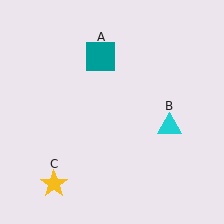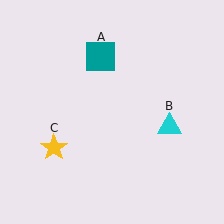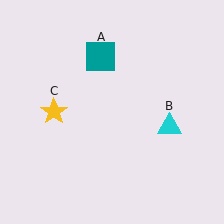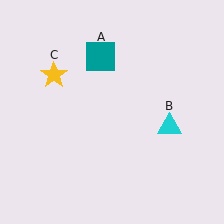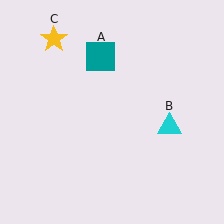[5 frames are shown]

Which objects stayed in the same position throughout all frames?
Teal square (object A) and cyan triangle (object B) remained stationary.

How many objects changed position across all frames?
1 object changed position: yellow star (object C).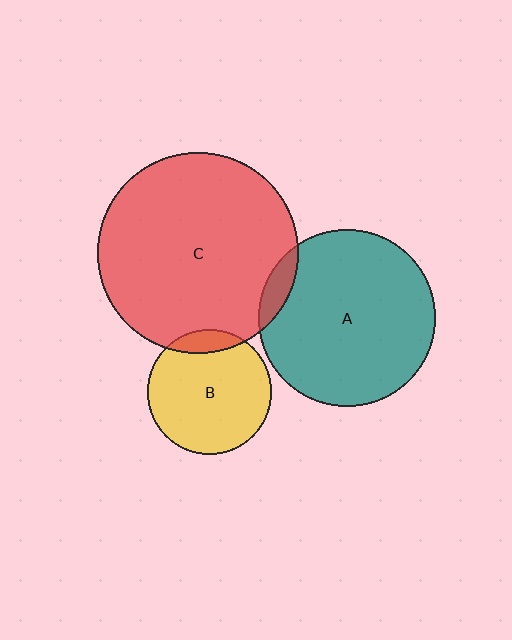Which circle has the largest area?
Circle C (red).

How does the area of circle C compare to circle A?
Approximately 1.3 times.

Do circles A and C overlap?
Yes.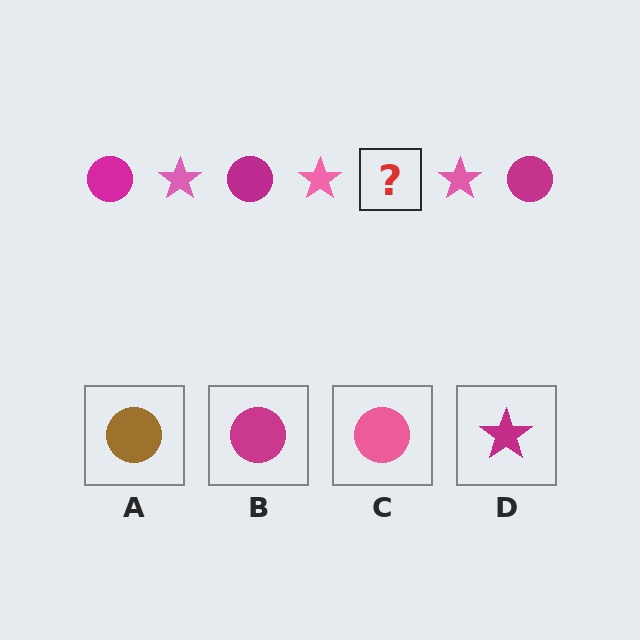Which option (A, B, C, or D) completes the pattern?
B.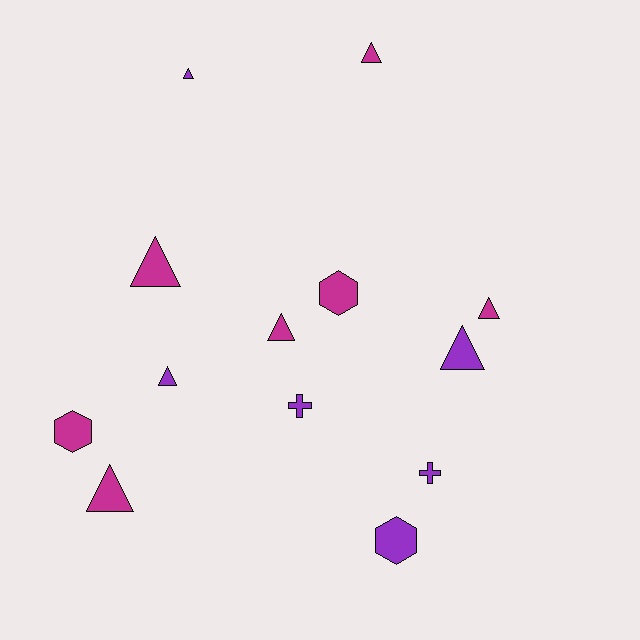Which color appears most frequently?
Magenta, with 7 objects.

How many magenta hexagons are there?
There are 2 magenta hexagons.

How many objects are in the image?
There are 13 objects.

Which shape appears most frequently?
Triangle, with 8 objects.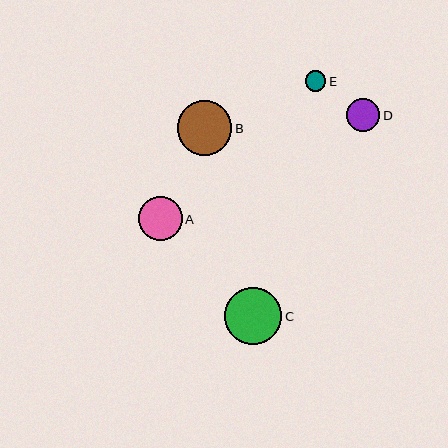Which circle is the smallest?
Circle E is the smallest with a size of approximately 20 pixels.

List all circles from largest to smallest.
From largest to smallest: C, B, A, D, E.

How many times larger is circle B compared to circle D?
Circle B is approximately 1.7 times the size of circle D.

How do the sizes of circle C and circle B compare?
Circle C and circle B are approximately the same size.